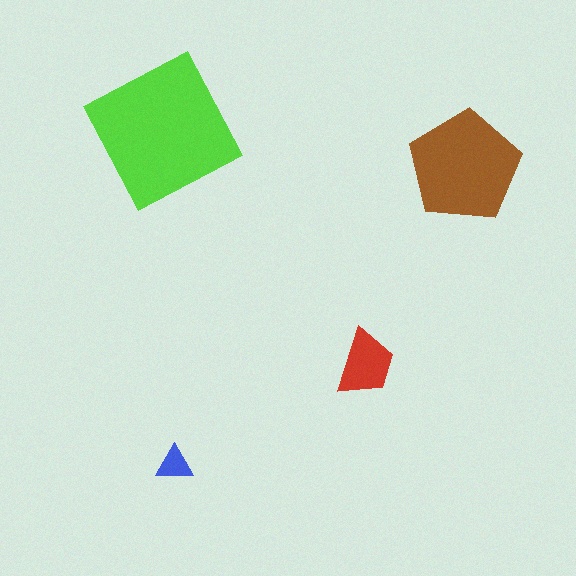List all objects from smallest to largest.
The blue triangle, the red trapezoid, the brown pentagon, the lime square.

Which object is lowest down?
The blue triangle is bottommost.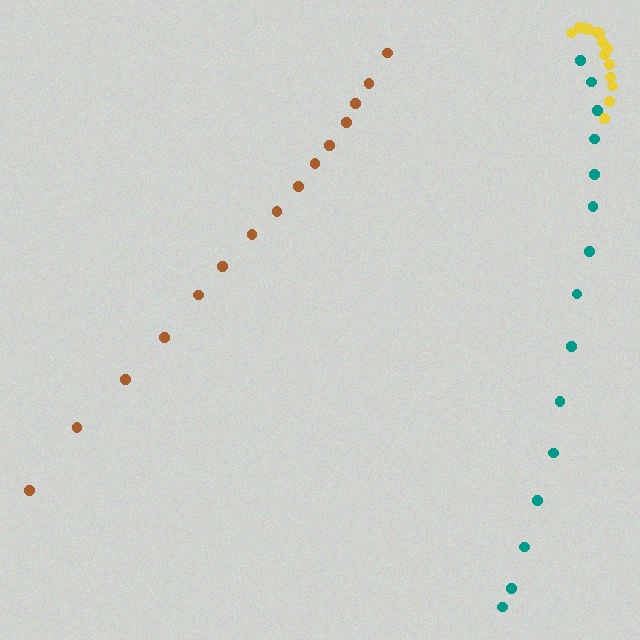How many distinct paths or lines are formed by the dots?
There are 3 distinct paths.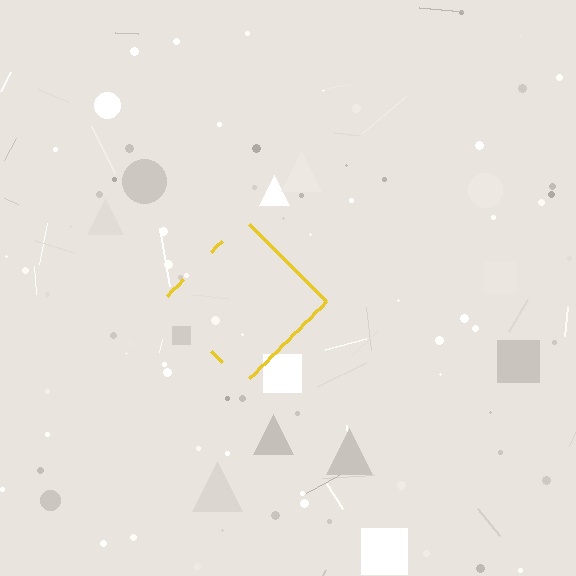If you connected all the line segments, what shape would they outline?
They would outline a diamond.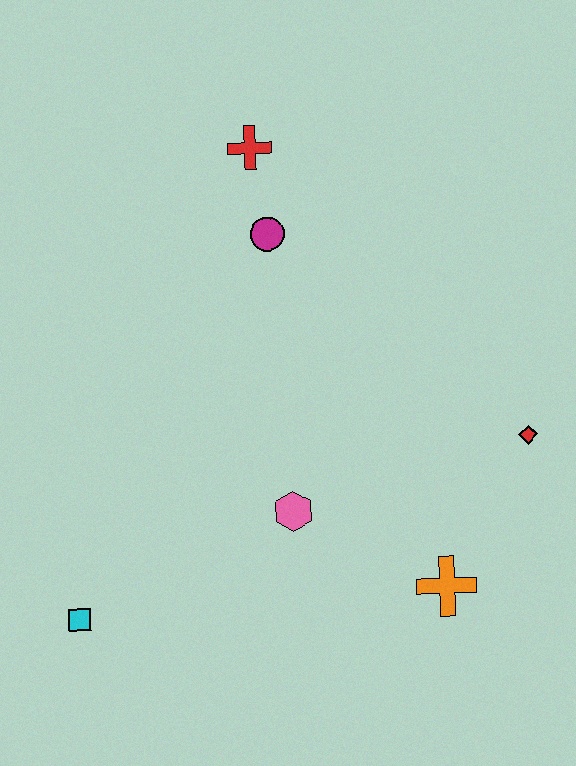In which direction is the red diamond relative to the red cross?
The red diamond is below the red cross.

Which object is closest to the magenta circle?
The red cross is closest to the magenta circle.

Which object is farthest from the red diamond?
The cyan square is farthest from the red diamond.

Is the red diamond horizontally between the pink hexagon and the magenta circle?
No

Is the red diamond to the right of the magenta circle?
Yes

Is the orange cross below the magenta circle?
Yes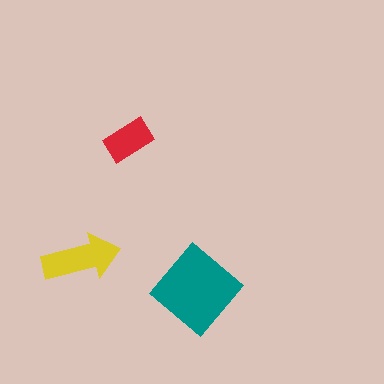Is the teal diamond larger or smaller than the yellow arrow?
Larger.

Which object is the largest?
The teal diamond.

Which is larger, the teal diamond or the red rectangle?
The teal diamond.